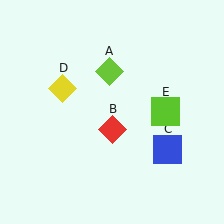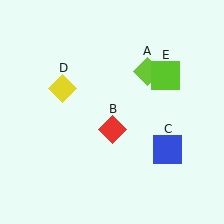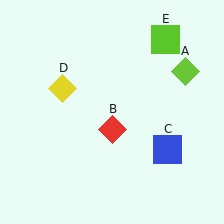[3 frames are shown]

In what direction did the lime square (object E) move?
The lime square (object E) moved up.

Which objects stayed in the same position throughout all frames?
Red diamond (object B) and blue square (object C) and yellow diamond (object D) remained stationary.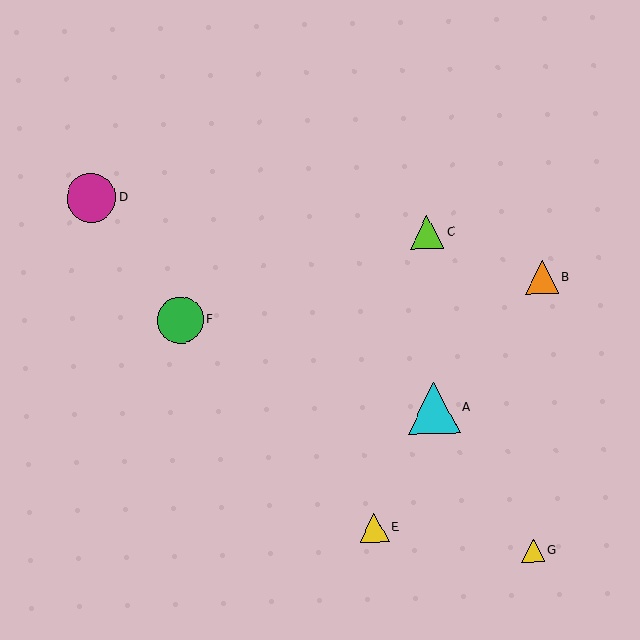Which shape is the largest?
The cyan triangle (labeled A) is the largest.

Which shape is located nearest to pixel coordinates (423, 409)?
The cyan triangle (labeled A) at (434, 408) is nearest to that location.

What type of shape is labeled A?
Shape A is a cyan triangle.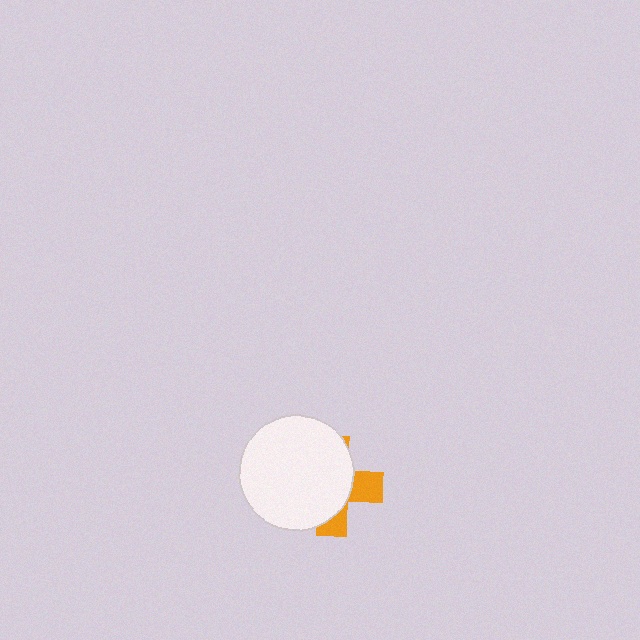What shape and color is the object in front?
The object in front is a white circle.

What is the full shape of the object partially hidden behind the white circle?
The partially hidden object is an orange cross.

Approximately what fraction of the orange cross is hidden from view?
Roughly 70% of the orange cross is hidden behind the white circle.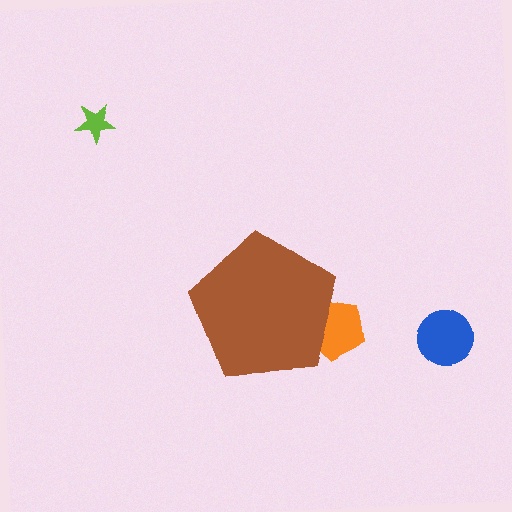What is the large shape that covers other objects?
A brown pentagon.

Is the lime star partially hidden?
No, the lime star is fully visible.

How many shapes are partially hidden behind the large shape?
1 shape is partially hidden.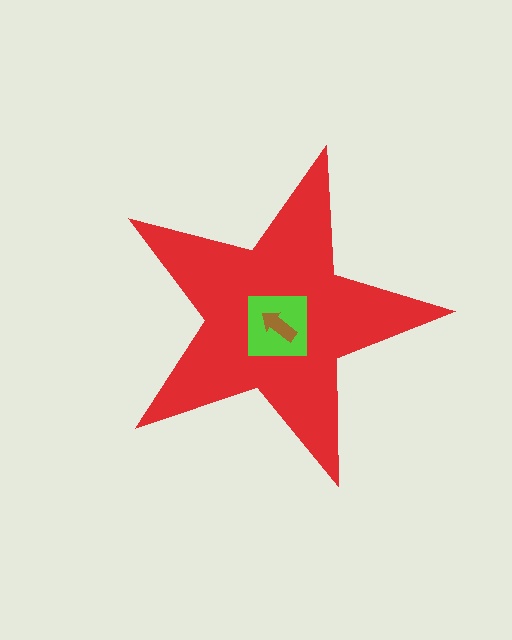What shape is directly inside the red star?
The lime square.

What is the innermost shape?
The brown arrow.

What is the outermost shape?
The red star.